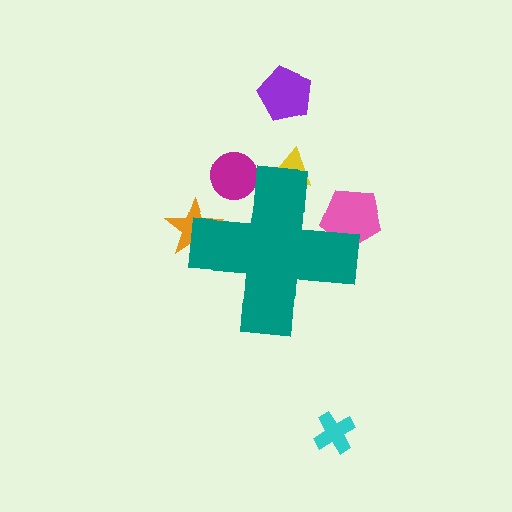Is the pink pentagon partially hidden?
Yes, the pink pentagon is partially hidden behind the teal cross.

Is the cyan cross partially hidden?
No, the cyan cross is fully visible.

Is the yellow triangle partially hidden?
Yes, the yellow triangle is partially hidden behind the teal cross.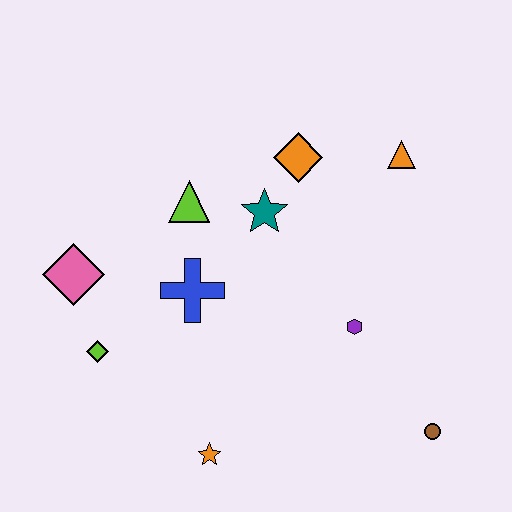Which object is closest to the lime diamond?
The pink diamond is closest to the lime diamond.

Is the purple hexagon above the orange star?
Yes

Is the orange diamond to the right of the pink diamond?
Yes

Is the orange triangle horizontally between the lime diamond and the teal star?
No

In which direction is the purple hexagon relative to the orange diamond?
The purple hexagon is below the orange diamond.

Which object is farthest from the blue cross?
The brown circle is farthest from the blue cross.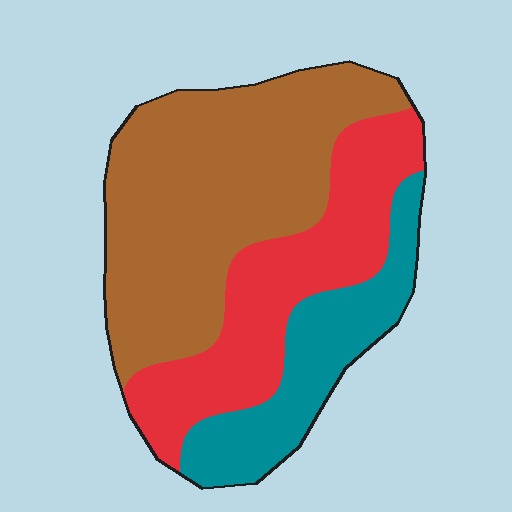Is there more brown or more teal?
Brown.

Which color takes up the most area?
Brown, at roughly 50%.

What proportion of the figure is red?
Red takes up about one third (1/3) of the figure.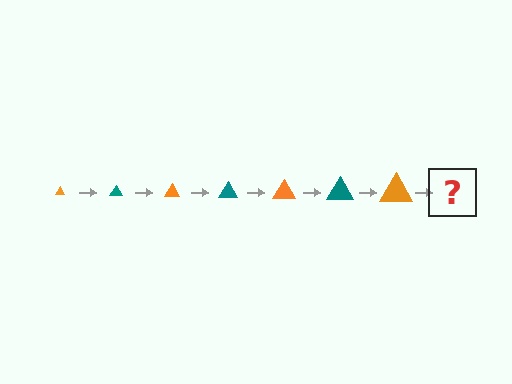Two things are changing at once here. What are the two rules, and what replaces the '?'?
The two rules are that the triangle grows larger each step and the color cycles through orange and teal. The '?' should be a teal triangle, larger than the previous one.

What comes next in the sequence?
The next element should be a teal triangle, larger than the previous one.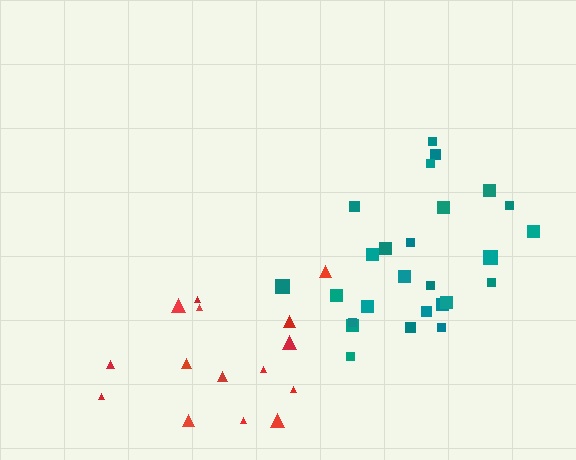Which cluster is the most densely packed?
Teal.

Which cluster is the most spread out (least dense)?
Red.